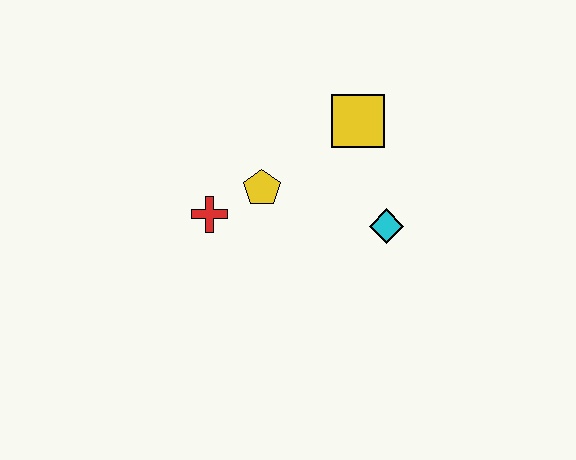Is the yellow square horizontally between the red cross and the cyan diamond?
Yes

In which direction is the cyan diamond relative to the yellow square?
The cyan diamond is below the yellow square.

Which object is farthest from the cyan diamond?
The red cross is farthest from the cyan diamond.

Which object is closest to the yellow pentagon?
The red cross is closest to the yellow pentagon.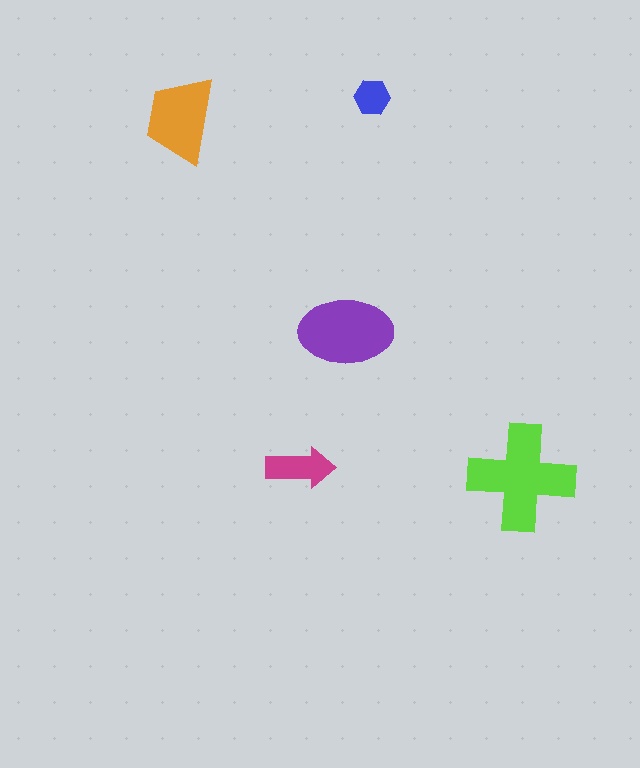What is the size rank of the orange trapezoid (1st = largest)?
3rd.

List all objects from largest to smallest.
The lime cross, the purple ellipse, the orange trapezoid, the magenta arrow, the blue hexagon.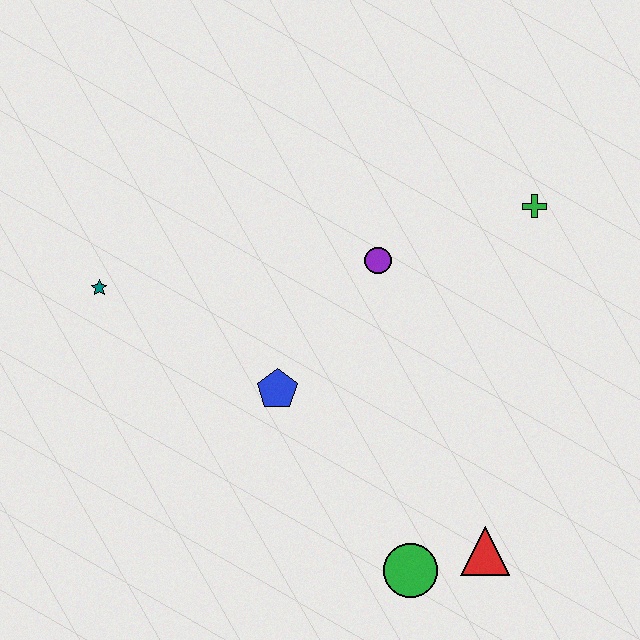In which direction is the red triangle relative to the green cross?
The red triangle is below the green cross.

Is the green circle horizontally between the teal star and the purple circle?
No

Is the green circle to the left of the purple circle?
No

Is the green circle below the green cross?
Yes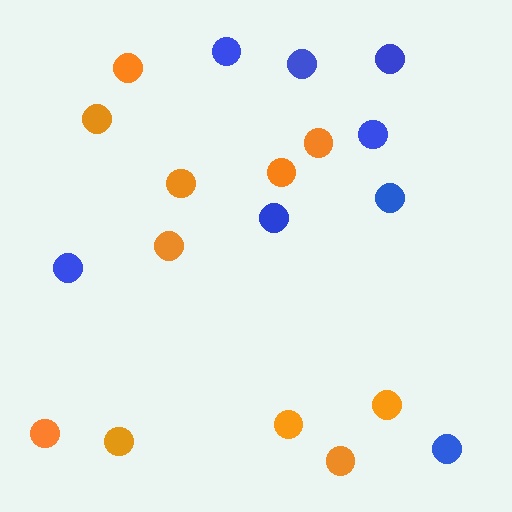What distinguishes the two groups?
There are 2 groups: one group of blue circles (8) and one group of orange circles (11).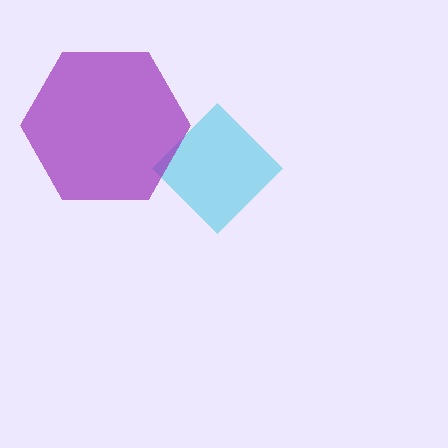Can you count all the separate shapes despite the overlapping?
Yes, there are 2 separate shapes.